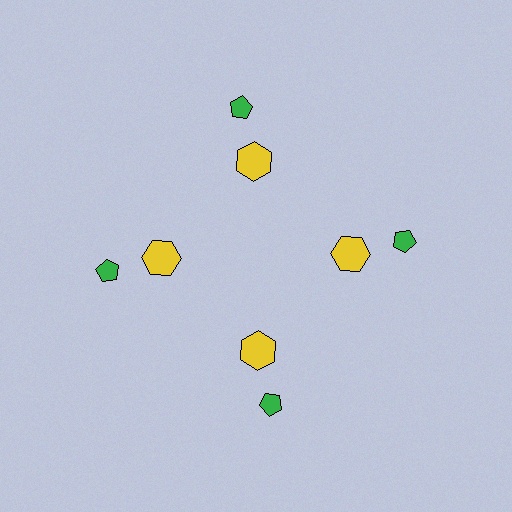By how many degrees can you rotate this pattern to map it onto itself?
The pattern maps onto itself every 90 degrees of rotation.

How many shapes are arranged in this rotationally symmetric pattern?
There are 8 shapes, arranged in 4 groups of 2.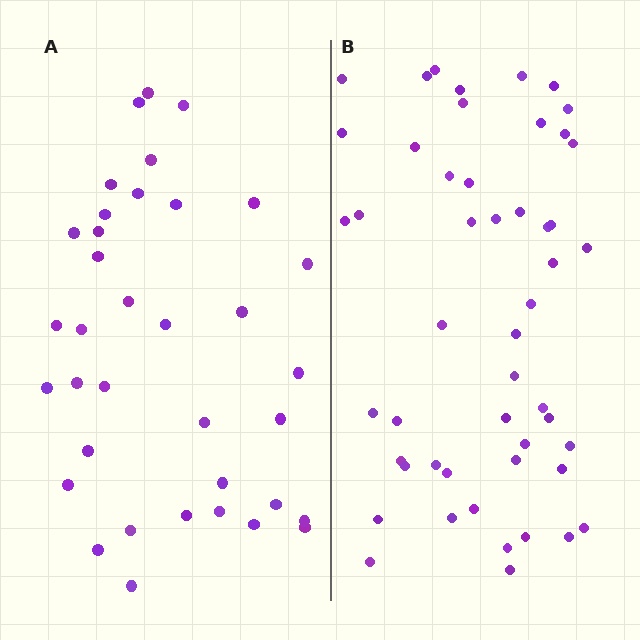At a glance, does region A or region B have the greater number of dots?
Region B (the right region) has more dots.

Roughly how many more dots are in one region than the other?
Region B has approximately 15 more dots than region A.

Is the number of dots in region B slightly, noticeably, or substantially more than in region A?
Region B has noticeably more, but not dramatically so. The ratio is roughly 1.4 to 1.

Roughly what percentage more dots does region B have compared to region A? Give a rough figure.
About 40% more.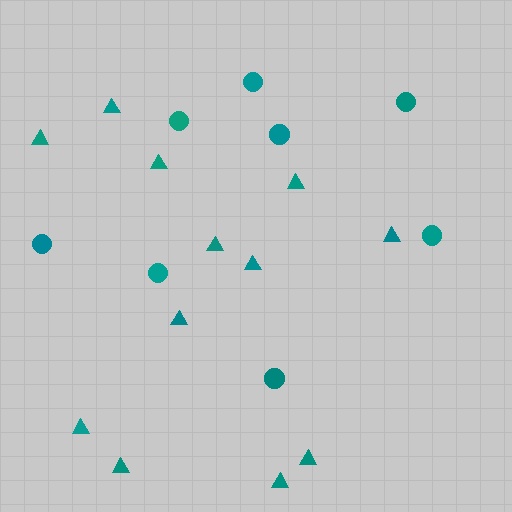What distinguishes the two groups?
There are 2 groups: one group of circles (8) and one group of triangles (12).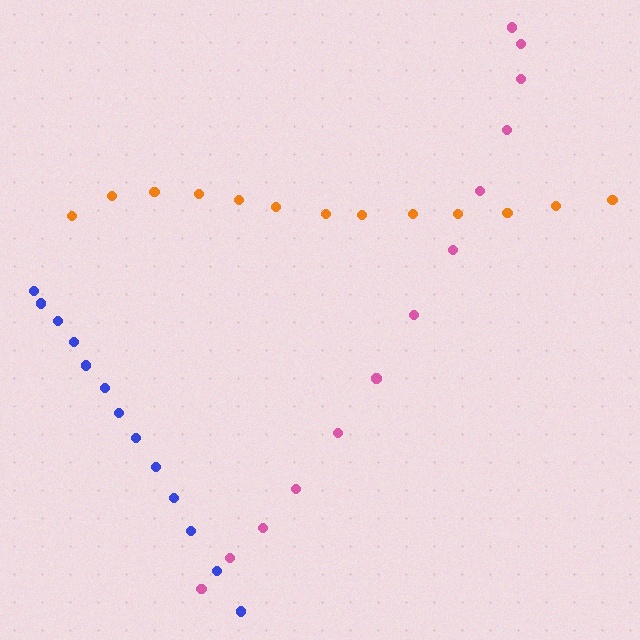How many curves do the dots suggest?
There are 3 distinct paths.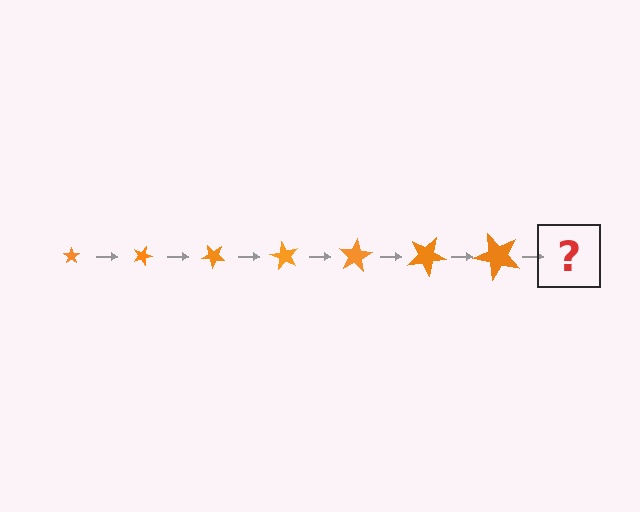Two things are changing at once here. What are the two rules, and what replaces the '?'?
The two rules are that the star grows larger each step and it rotates 20 degrees each step. The '?' should be a star, larger than the previous one and rotated 140 degrees from the start.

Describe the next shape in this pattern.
It should be a star, larger than the previous one and rotated 140 degrees from the start.